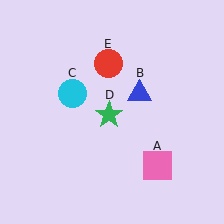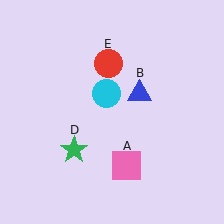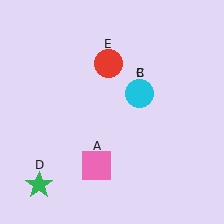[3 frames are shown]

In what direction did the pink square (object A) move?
The pink square (object A) moved left.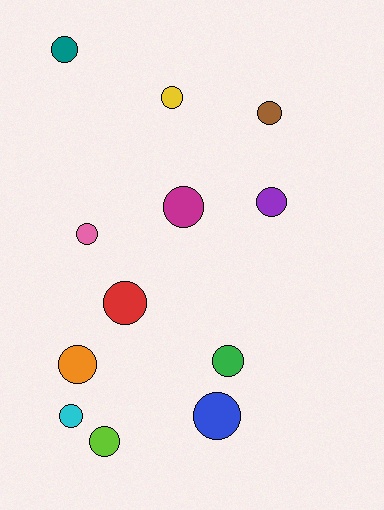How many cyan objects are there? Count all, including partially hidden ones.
There is 1 cyan object.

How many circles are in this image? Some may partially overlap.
There are 12 circles.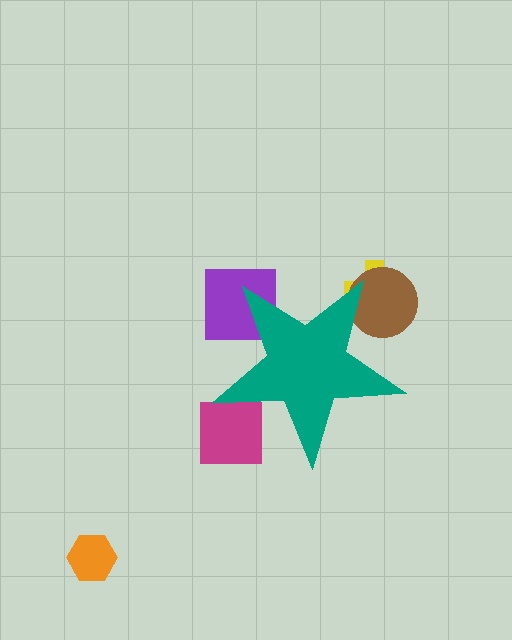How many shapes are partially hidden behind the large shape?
4 shapes are partially hidden.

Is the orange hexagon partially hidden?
No, the orange hexagon is fully visible.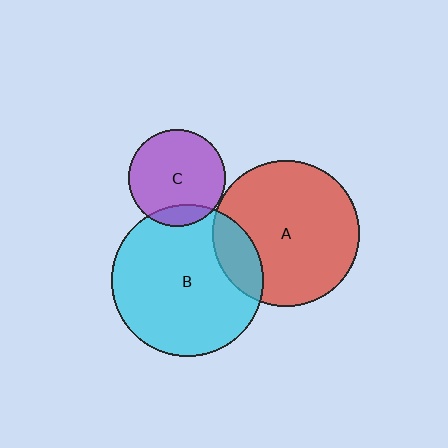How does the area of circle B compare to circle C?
Approximately 2.4 times.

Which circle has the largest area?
Circle B (cyan).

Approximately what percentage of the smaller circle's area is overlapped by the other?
Approximately 15%.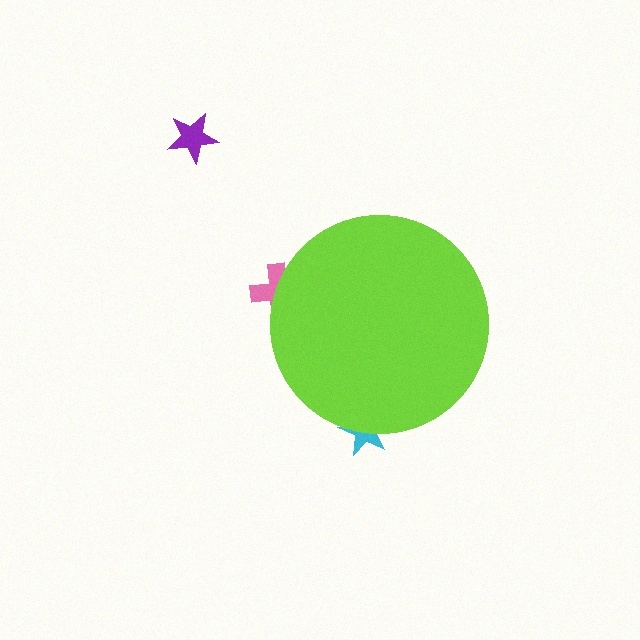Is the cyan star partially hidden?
Yes, the cyan star is partially hidden behind the lime circle.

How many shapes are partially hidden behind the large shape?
2 shapes are partially hidden.